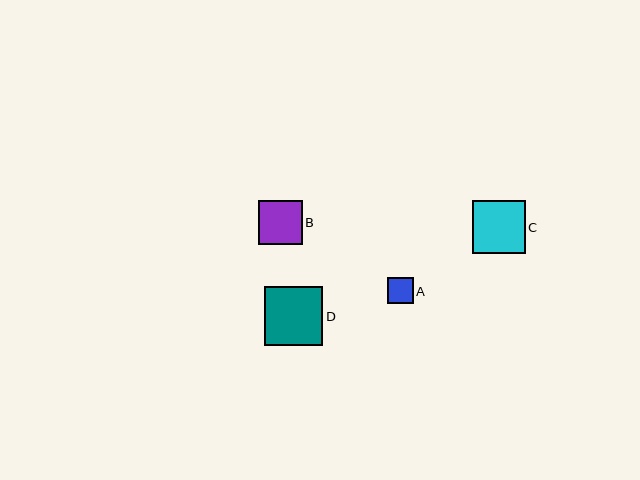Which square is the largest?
Square D is the largest with a size of approximately 59 pixels.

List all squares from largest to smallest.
From largest to smallest: D, C, B, A.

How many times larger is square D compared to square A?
Square D is approximately 2.3 times the size of square A.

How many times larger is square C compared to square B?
Square C is approximately 1.2 times the size of square B.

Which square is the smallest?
Square A is the smallest with a size of approximately 26 pixels.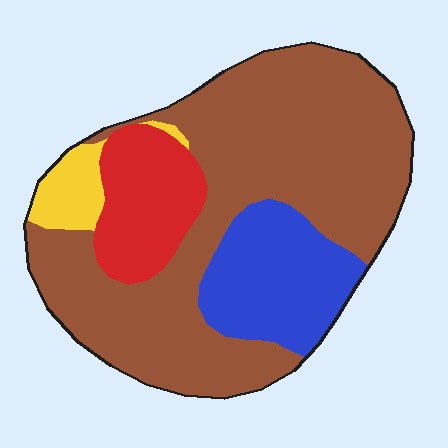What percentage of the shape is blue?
Blue takes up about one sixth (1/6) of the shape.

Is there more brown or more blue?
Brown.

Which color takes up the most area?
Brown, at roughly 65%.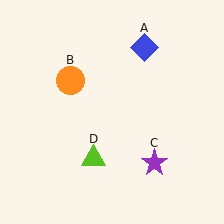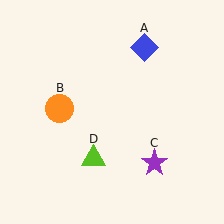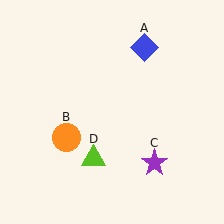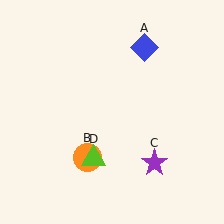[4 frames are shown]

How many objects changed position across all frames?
1 object changed position: orange circle (object B).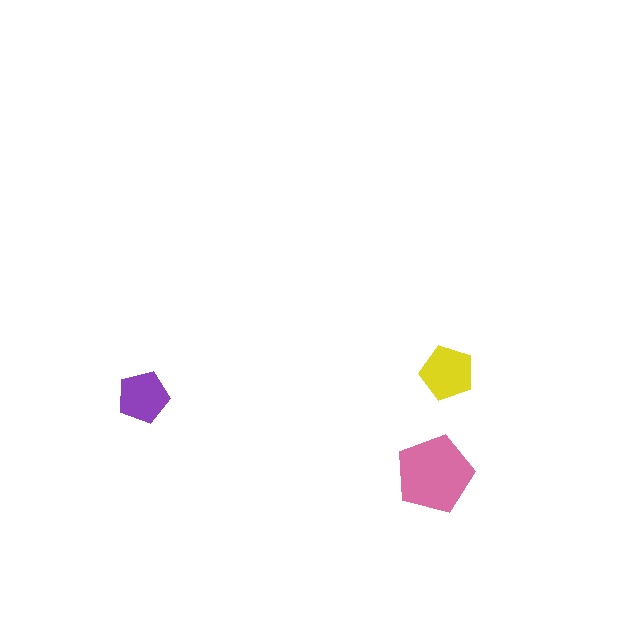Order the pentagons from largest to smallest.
the pink one, the yellow one, the purple one.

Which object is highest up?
The yellow pentagon is topmost.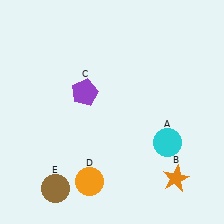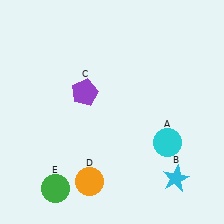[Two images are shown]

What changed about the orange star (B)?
In Image 1, B is orange. In Image 2, it changed to cyan.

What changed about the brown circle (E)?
In Image 1, E is brown. In Image 2, it changed to green.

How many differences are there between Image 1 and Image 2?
There are 2 differences between the two images.